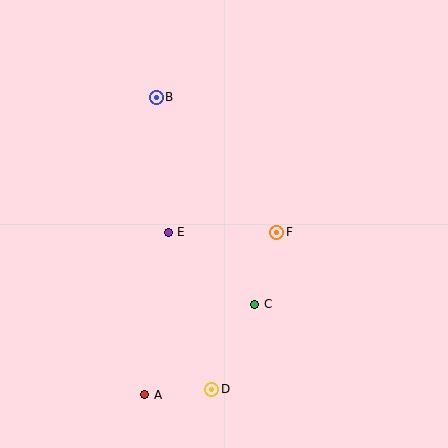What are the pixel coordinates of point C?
Point C is at (254, 304).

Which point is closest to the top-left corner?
Point B is closest to the top-left corner.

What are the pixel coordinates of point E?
Point E is at (168, 232).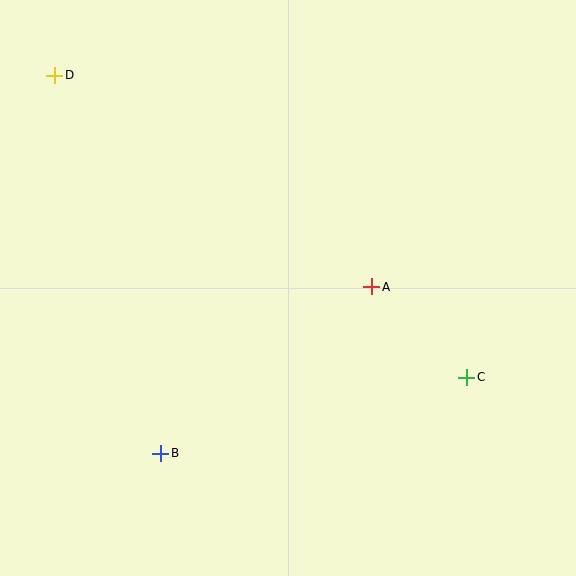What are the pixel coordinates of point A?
Point A is at (372, 287).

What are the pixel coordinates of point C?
Point C is at (467, 377).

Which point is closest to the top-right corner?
Point A is closest to the top-right corner.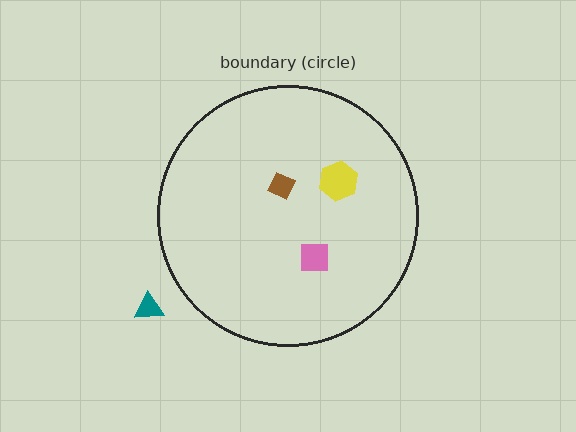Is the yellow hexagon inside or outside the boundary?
Inside.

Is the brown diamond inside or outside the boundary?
Inside.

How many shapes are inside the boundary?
3 inside, 1 outside.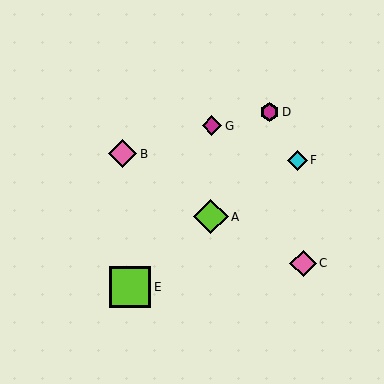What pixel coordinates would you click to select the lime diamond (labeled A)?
Click at (211, 217) to select the lime diamond A.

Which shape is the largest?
The lime square (labeled E) is the largest.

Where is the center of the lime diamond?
The center of the lime diamond is at (211, 217).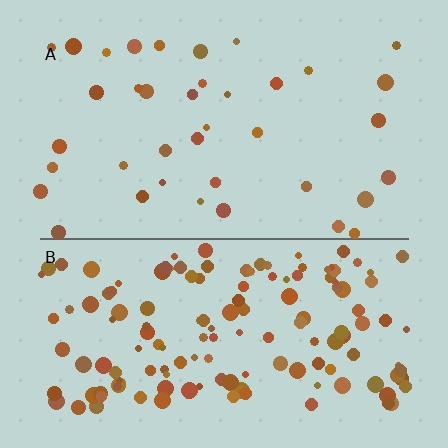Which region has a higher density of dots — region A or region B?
B (the bottom).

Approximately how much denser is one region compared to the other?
Approximately 3.8× — region B over region A.